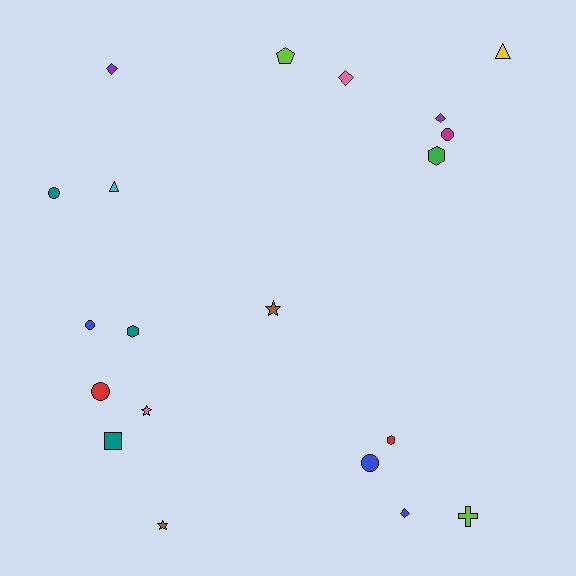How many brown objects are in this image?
There are 2 brown objects.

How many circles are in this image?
There are 5 circles.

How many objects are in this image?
There are 20 objects.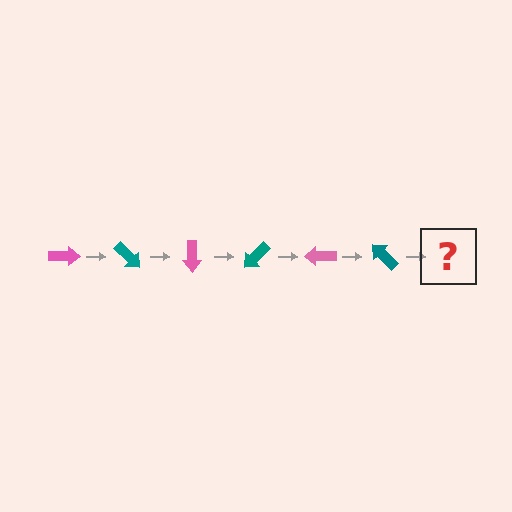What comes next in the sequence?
The next element should be a pink arrow, rotated 270 degrees from the start.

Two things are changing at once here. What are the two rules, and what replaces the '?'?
The two rules are that it rotates 45 degrees each step and the color cycles through pink and teal. The '?' should be a pink arrow, rotated 270 degrees from the start.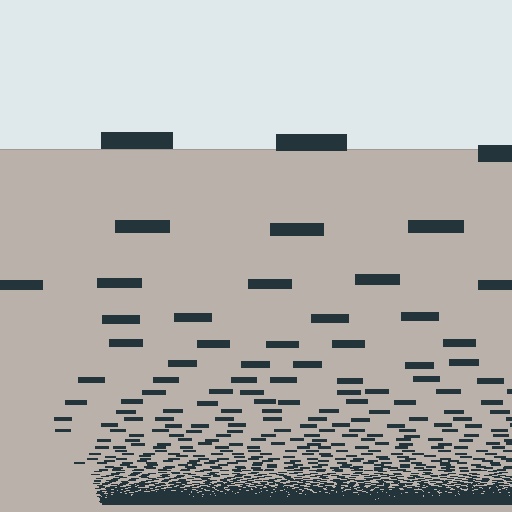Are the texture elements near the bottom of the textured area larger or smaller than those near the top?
Smaller. The gradient is inverted — elements near the bottom are smaller and denser.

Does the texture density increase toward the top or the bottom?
Density increases toward the bottom.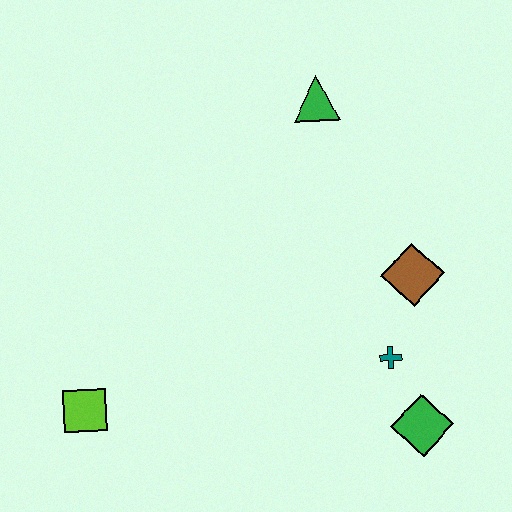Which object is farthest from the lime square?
The green triangle is farthest from the lime square.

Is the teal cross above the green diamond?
Yes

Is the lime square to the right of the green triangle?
No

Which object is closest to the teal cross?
The green diamond is closest to the teal cross.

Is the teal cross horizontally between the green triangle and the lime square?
No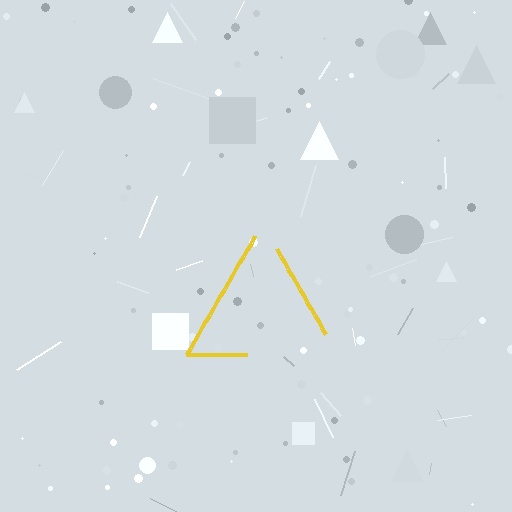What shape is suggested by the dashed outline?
The dashed outline suggests a triangle.